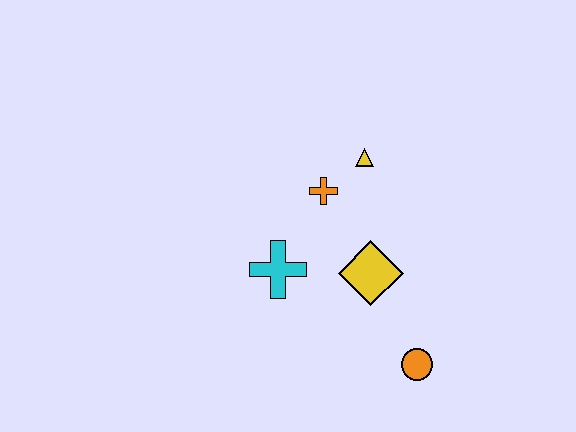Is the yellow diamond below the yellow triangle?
Yes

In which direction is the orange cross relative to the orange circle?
The orange cross is above the orange circle.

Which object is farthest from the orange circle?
The yellow triangle is farthest from the orange circle.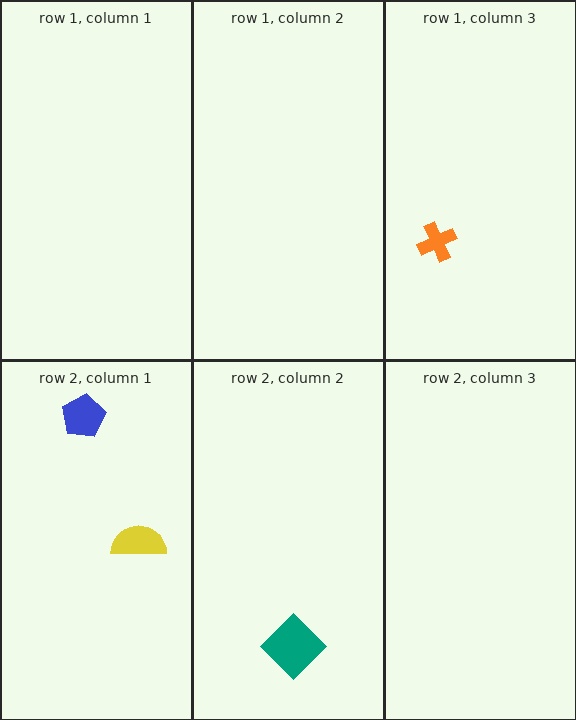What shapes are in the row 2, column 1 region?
The blue pentagon, the yellow semicircle.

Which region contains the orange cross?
The row 1, column 3 region.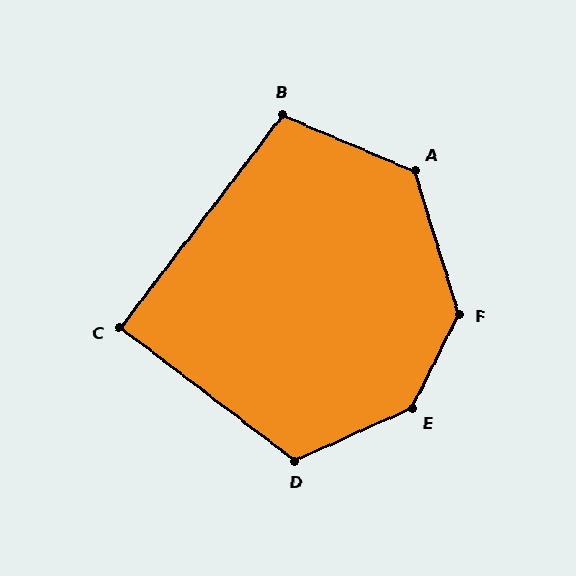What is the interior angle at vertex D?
Approximately 119 degrees (obtuse).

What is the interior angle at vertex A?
Approximately 130 degrees (obtuse).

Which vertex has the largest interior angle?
E, at approximately 140 degrees.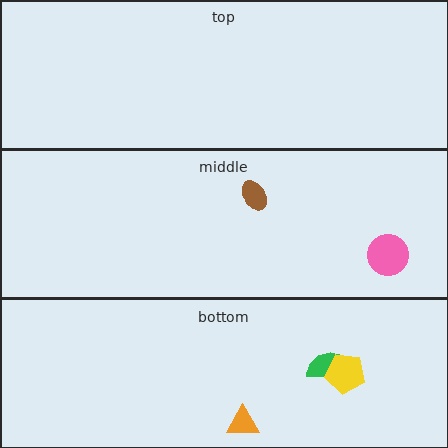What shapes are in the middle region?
The pink circle, the brown ellipse.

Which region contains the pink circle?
The middle region.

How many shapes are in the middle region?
2.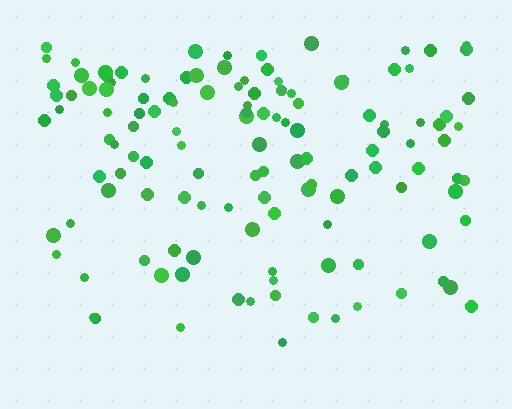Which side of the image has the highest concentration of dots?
The top.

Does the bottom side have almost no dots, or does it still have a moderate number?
Still a moderate number, just noticeably fewer than the top.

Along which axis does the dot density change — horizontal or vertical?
Vertical.